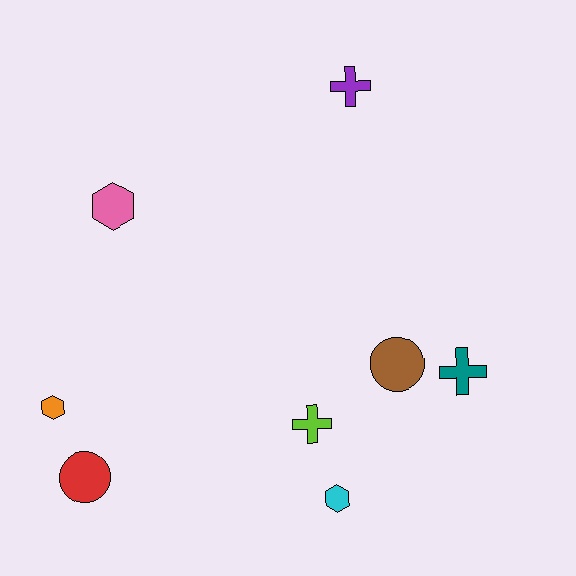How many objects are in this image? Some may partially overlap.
There are 8 objects.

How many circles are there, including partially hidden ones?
There are 2 circles.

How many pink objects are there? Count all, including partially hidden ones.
There is 1 pink object.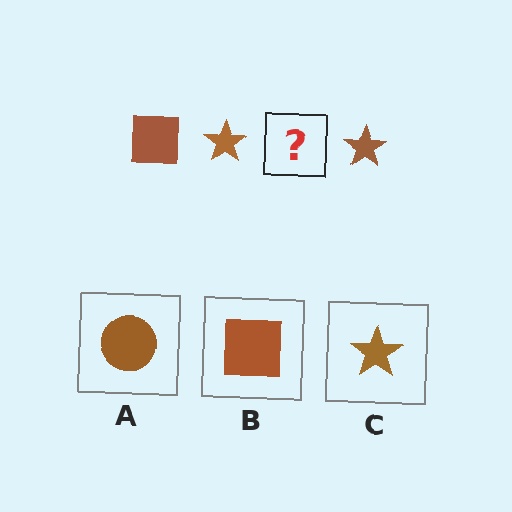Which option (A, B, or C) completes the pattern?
B.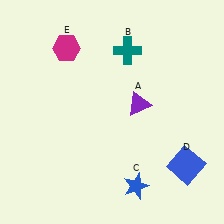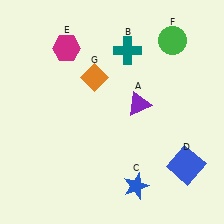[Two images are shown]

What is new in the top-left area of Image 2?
An orange diamond (G) was added in the top-left area of Image 2.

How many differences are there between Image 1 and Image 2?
There are 2 differences between the two images.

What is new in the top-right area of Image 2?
A green circle (F) was added in the top-right area of Image 2.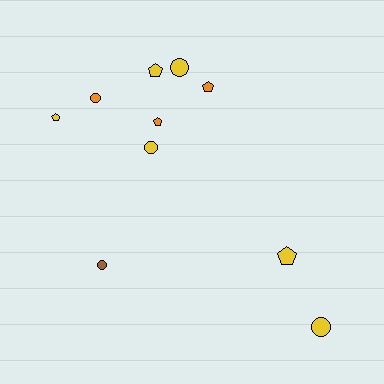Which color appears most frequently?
Yellow, with 6 objects.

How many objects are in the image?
There are 10 objects.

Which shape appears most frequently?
Circle, with 5 objects.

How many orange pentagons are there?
There are 2 orange pentagons.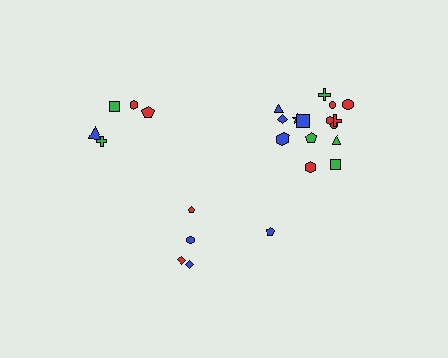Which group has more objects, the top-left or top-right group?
The top-right group.